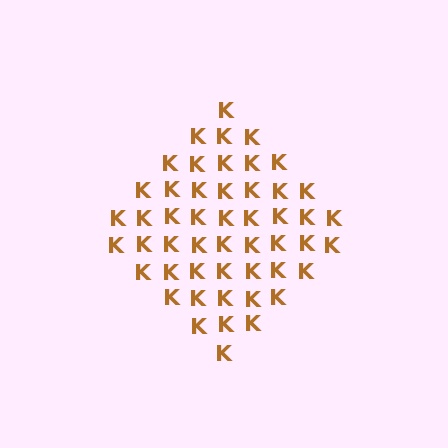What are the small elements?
The small elements are letter K's.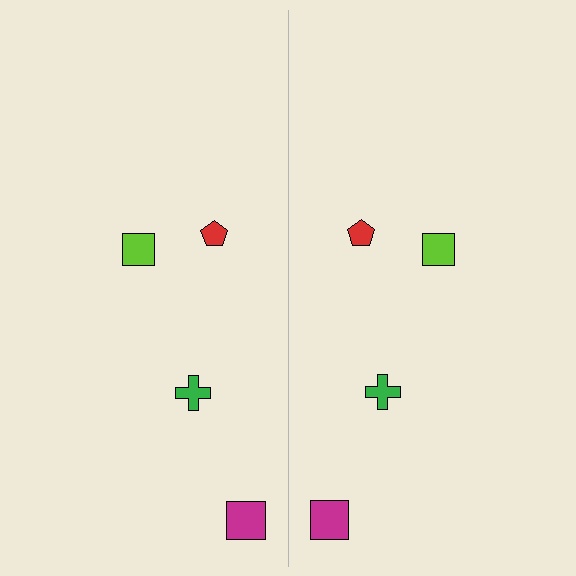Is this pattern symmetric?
Yes, this pattern has bilateral (reflection) symmetry.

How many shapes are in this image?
There are 8 shapes in this image.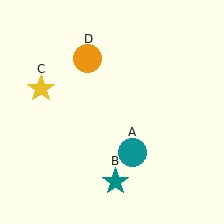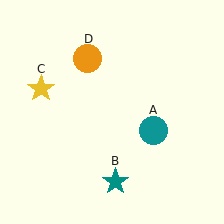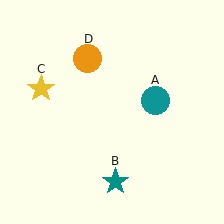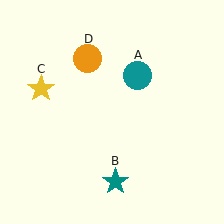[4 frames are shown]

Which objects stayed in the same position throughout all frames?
Teal star (object B) and yellow star (object C) and orange circle (object D) remained stationary.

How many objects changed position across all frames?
1 object changed position: teal circle (object A).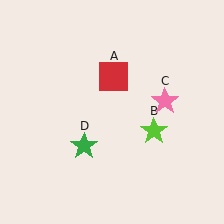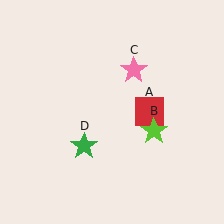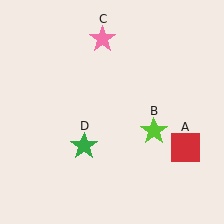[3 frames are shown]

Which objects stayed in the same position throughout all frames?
Lime star (object B) and green star (object D) remained stationary.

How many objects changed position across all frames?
2 objects changed position: red square (object A), pink star (object C).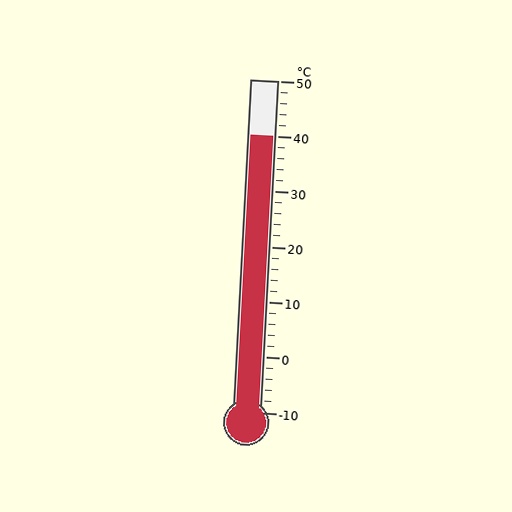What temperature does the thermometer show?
The thermometer shows approximately 40°C.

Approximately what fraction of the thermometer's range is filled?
The thermometer is filled to approximately 85% of its range.